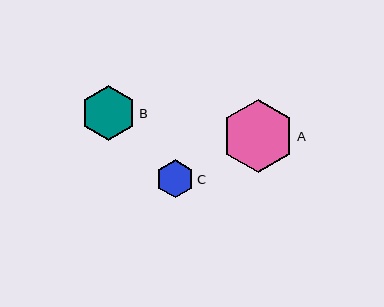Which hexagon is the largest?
Hexagon A is the largest with a size of approximately 73 pixels.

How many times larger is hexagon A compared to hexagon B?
Hexagon A is approximately 1.3 times the size of hexagon B.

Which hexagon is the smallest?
Hexagon C is the smallest with a size of approximately 38 pixels.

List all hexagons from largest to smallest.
From largest to smallest: A, B, C.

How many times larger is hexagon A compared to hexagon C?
Hexagon A is approximately 1.9 times the size of hexagon C.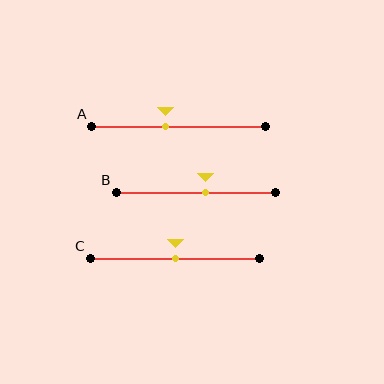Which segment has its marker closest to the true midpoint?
Segment C has its marker closest to the true midpoint.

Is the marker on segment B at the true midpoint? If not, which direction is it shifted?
No, the marker on segment B is shifted to the right by about 6% of the segment length.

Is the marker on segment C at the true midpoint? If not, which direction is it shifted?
Yes, the marker on segment C is at the true midpoint.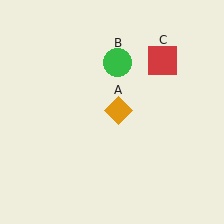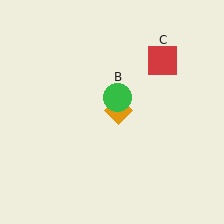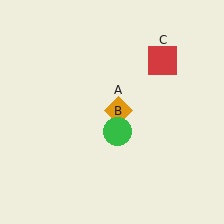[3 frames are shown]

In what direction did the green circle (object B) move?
The green circle (object B) moved down.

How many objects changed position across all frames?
1 object changed position: green circle (object B).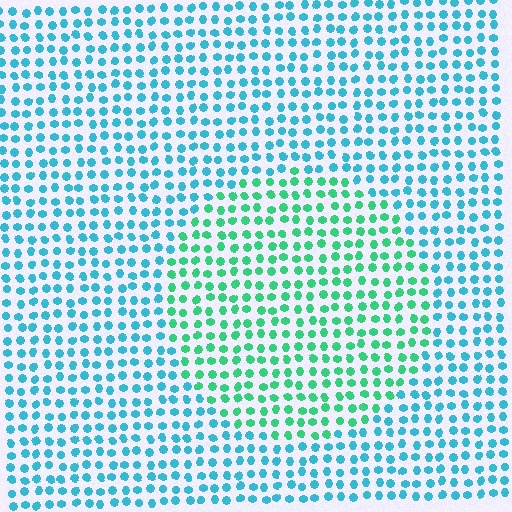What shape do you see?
I see a circle.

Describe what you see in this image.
The image is filled with small cyan elements in a uniform arrangement. A circle-shaped region is visible where the elements are tinted to a slightly different hue, forming a subtle color boundary.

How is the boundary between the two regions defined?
The boundary is defined purely by a slight shift in hue (about 41 degrees). Spacing, size, and orientation are identical on both sides.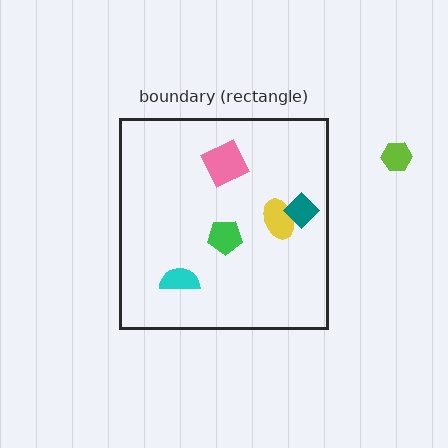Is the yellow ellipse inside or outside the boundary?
Inside.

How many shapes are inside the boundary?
5 inside, 1 outside.